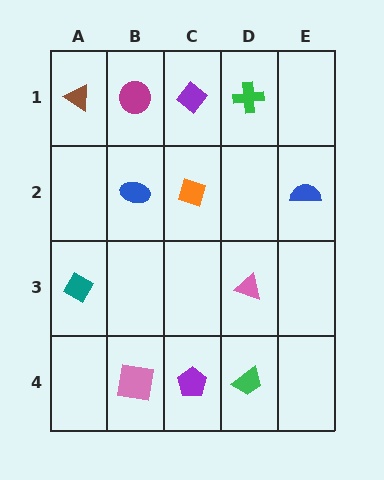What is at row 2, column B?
A blue ellipse.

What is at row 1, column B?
A magenta circle.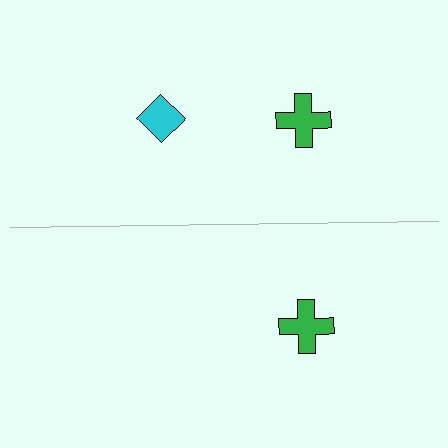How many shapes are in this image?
There are 3 shapes in this image.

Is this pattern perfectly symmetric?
No, the pattern is not perfectly symmetric. A cyan diamond is missing from the bottom side.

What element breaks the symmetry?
A cyan diamond is missing from the bottom side.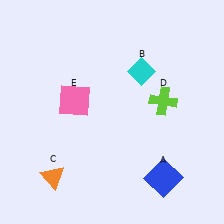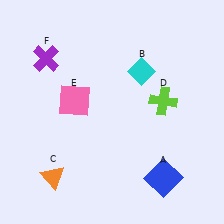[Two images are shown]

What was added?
A purple cross (F) was added in Image 2.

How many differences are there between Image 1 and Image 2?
There is 1 difference between the two images.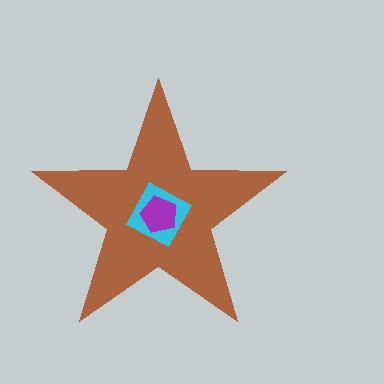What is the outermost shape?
The brown star.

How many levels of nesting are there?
3.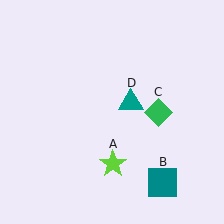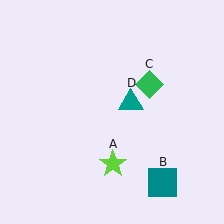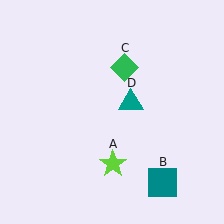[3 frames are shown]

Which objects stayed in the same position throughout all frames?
Lime star (object A) and teal square (object B) and teal triangle (object D) remained stationary.